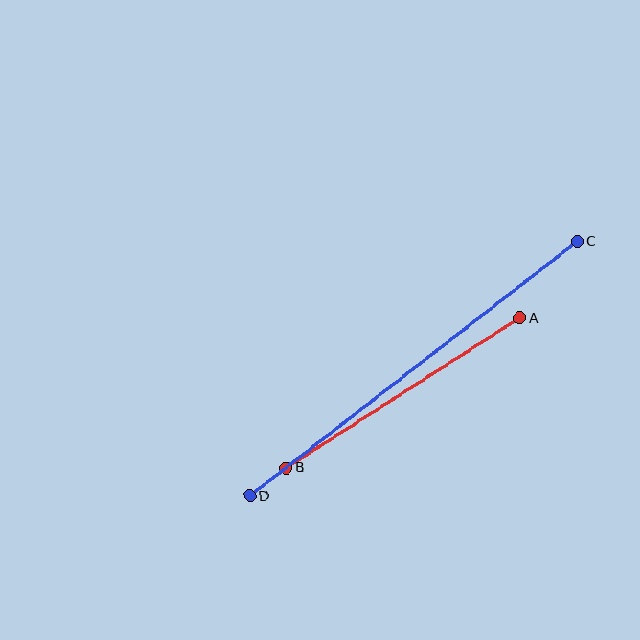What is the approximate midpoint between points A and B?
The midpoint is at approximately (403, 393) pixels.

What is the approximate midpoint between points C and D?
The midpoint is at approximately (414, 369) pixels.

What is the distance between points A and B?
The distance is approximately 278 pixels.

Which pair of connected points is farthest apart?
Points C and D are farthest apart.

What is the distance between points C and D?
The distance is approximately 415 pixels.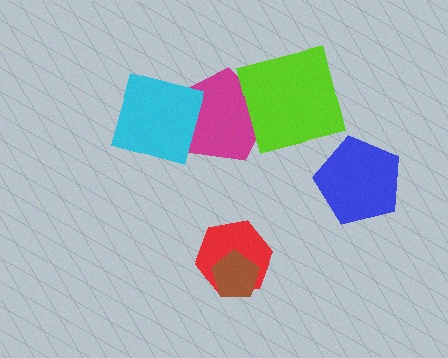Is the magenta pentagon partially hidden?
Yes, it is partially covered by another shape.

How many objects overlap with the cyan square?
1 object overlaps with the cyan square.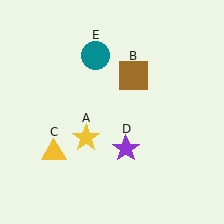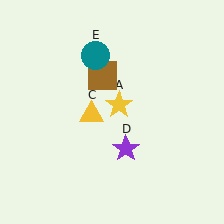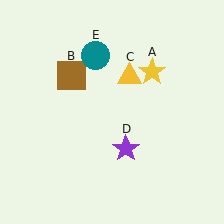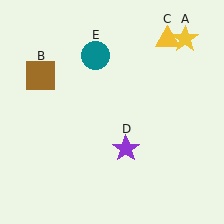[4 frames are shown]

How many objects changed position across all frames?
3 objects changed position: yellow star (object A), brown square (object B), yellow triangle (object C).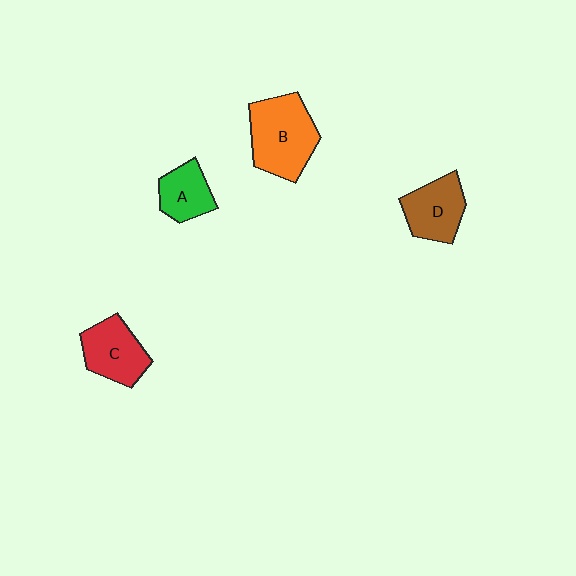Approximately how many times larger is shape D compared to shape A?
Approximately 1.3 times.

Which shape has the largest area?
Shape B (orange).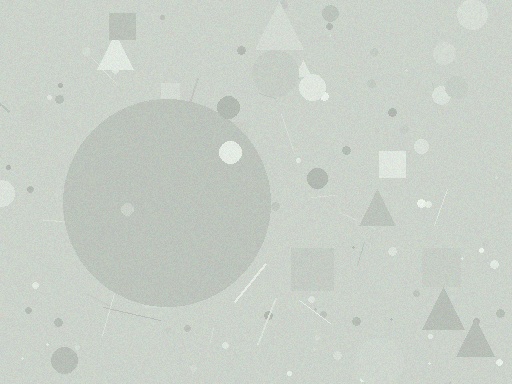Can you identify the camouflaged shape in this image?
The camouflaged shape is a circle.